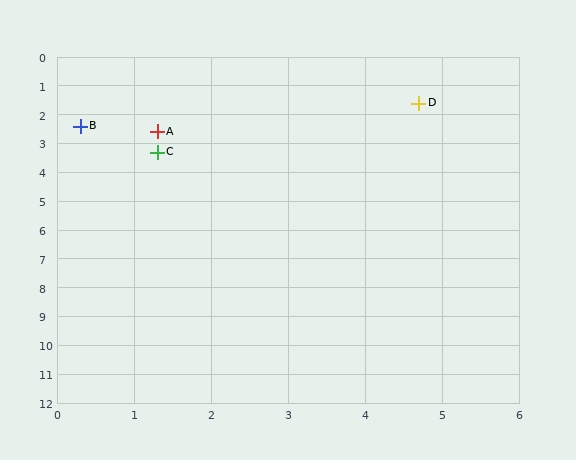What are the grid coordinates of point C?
Point C is at approximately (1.3, 3.3).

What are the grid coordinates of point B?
Point B is at approximately (0.3, 2.4).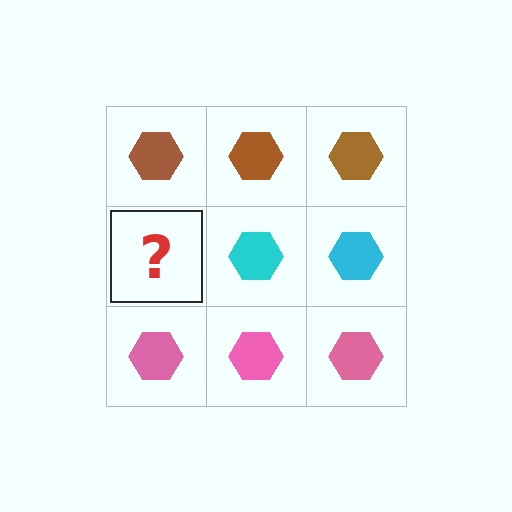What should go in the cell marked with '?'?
The missing cell should contain a cyan hexagon.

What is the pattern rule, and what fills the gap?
The rule is that each row has a consistent color. The gap should be filled with a cyan hexagon.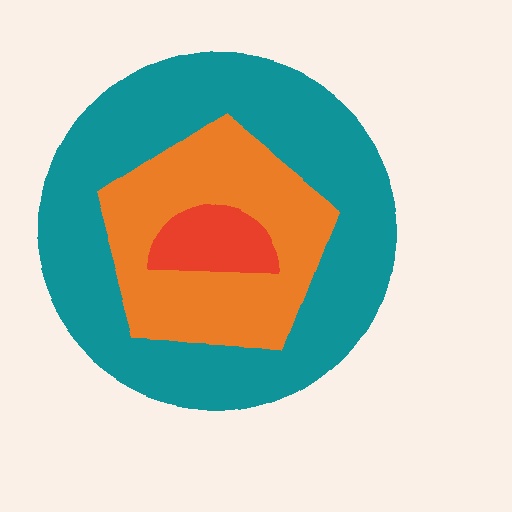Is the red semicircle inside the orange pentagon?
Yes.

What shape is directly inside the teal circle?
The orange pentagon.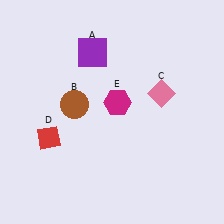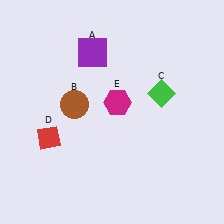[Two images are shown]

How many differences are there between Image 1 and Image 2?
There is 1 difference between the two images.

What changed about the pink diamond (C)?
In Image 1, C is pink. In Image 2, it changed to green.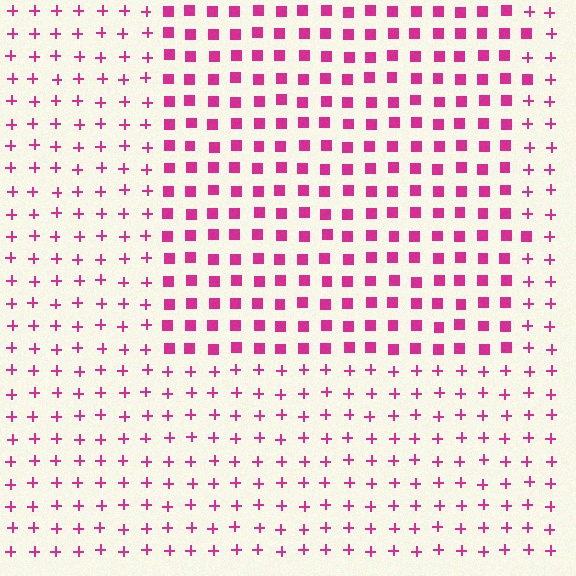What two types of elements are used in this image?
The image uses squares inside the rectangle region and plus signs outside it.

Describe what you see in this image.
The image is filled with small magenta elements arranged in a uniform grid. A rectangle-shaped region contains squares, while the surrounding area contains plus signs. The boundary is defined purely by the change in element shape.